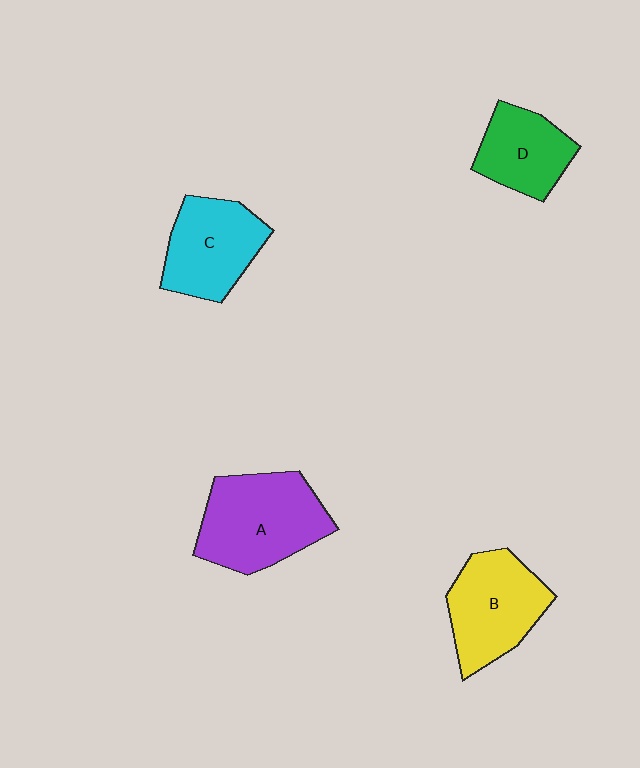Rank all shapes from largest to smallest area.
From largest to smallest: A (purple), B (yellow), C (cyan), D (green).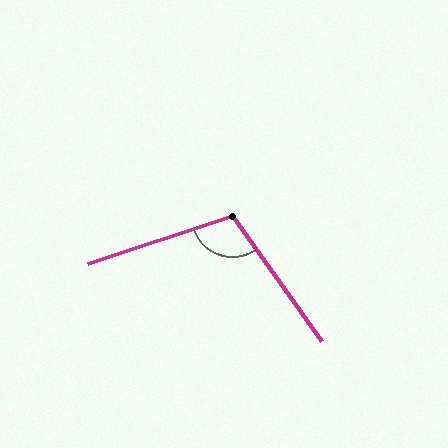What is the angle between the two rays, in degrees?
Approximately 107 degrees.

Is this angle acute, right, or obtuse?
It is obtuse.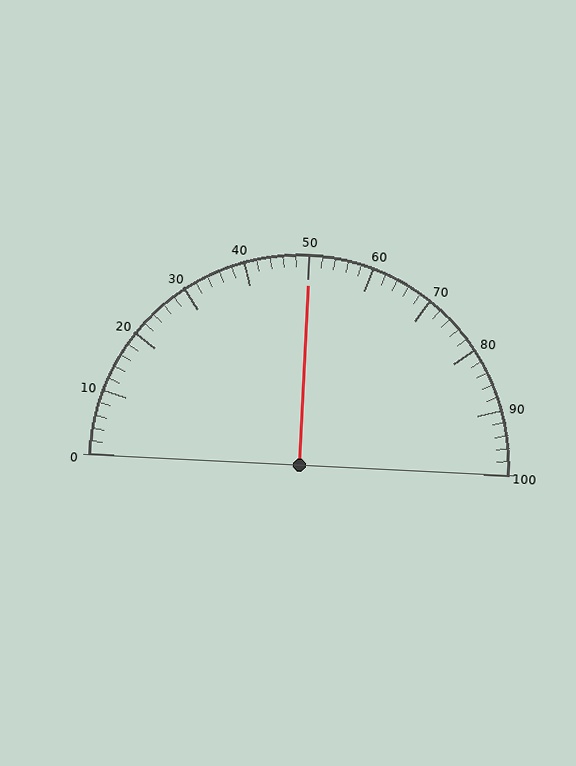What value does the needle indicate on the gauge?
The needle indicates approximately 50.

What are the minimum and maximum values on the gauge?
The gauge ranges from 0 to 100.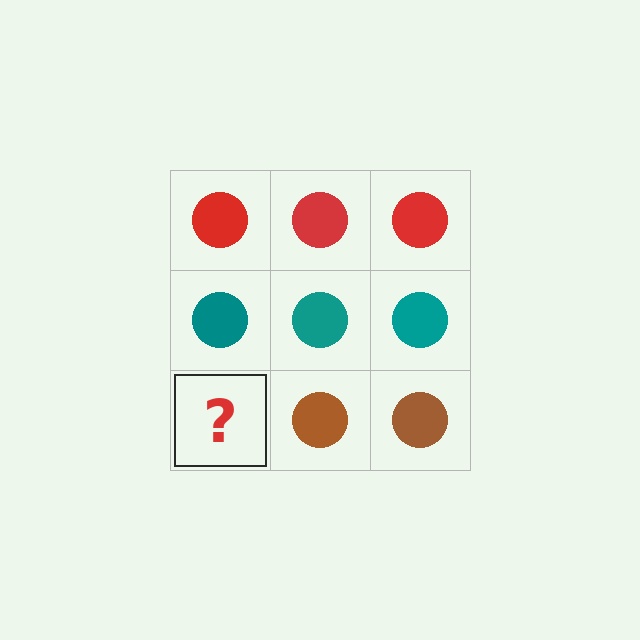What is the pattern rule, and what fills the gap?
The rule is that each row has a consistent color. The gap should be filled with a brown circle.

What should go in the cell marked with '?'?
The missing cell should contain a brown circle.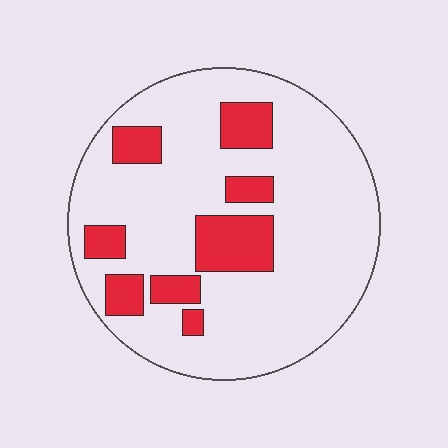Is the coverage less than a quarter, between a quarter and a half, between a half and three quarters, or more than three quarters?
Less than a quarter.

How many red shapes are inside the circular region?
8.